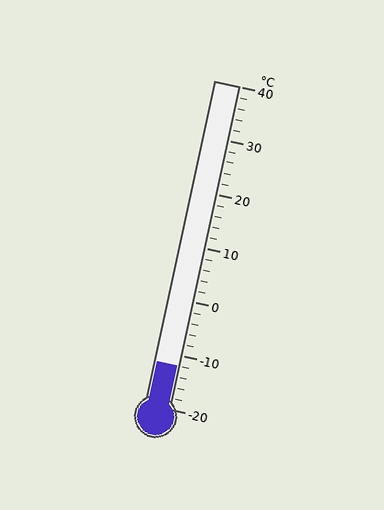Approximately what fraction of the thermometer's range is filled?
The thermometer is filled to approximately 15% of its range.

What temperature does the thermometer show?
The thermometer shows approximately -12°C.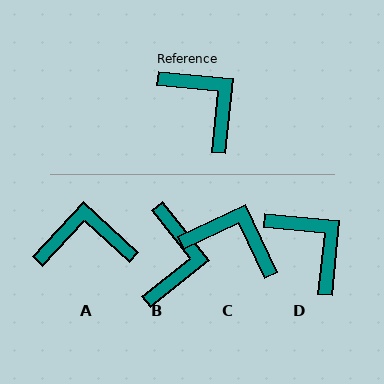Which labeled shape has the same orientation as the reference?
D.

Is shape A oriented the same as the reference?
No, it is off by about 53 degrees.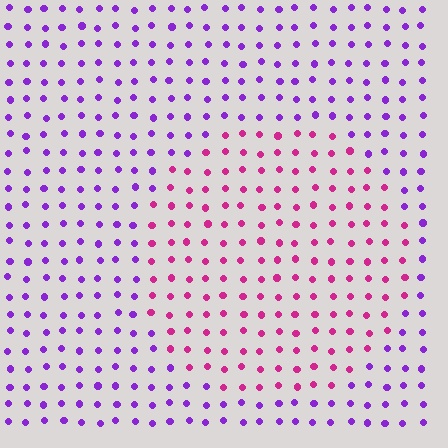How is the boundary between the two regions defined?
The boundary is defined purely by a slight shift in hue (about 48 degrees). Spacing, size, and orientation are identical on both sides.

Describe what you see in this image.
The image is filled with small purple elements in a uniform arrangement. A circle-shaped region is visible where the elements are tinted to a slightly different hue, forming a subtle color boundary.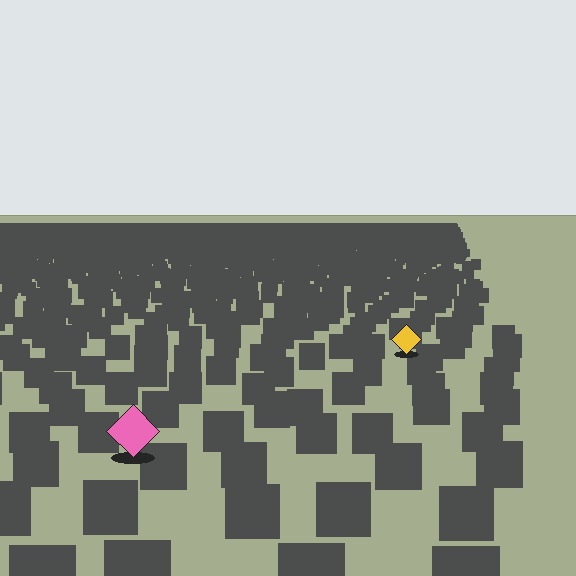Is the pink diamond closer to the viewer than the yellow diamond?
Yes. The pink diamond is closer — you can tell from the texture gradient: the ground texture is coarser near it.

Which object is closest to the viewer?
The pink diamond is closest. The texture marks near it are larger and more spread out.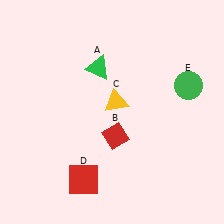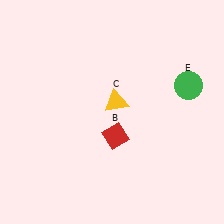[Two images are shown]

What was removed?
The red square (D), the green triangle (A) were removed in Image 2.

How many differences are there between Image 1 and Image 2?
There are 2 differences between the two images.